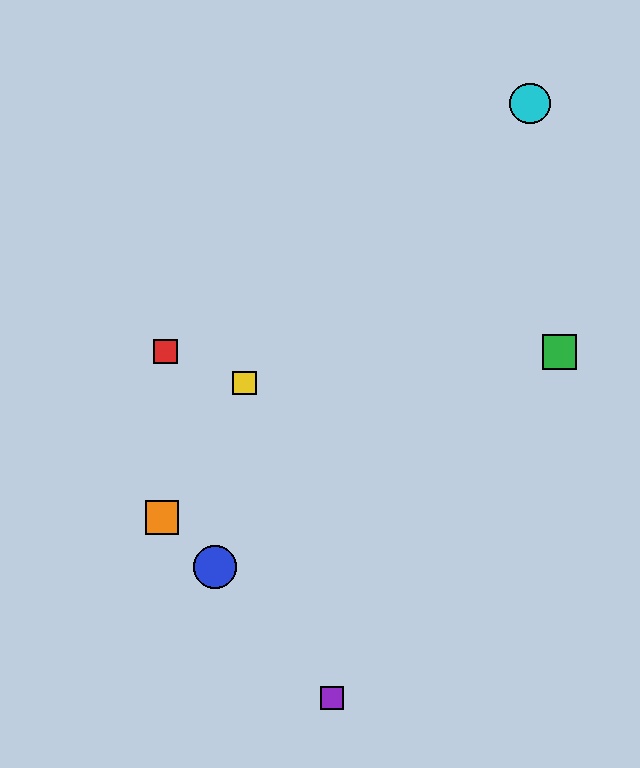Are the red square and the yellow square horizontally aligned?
No, the red square is at y≈352 and the yellow square is at y≈383.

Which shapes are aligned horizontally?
The red square, the green square are aligned horizontally.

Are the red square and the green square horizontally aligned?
Yes, both are at y≈352.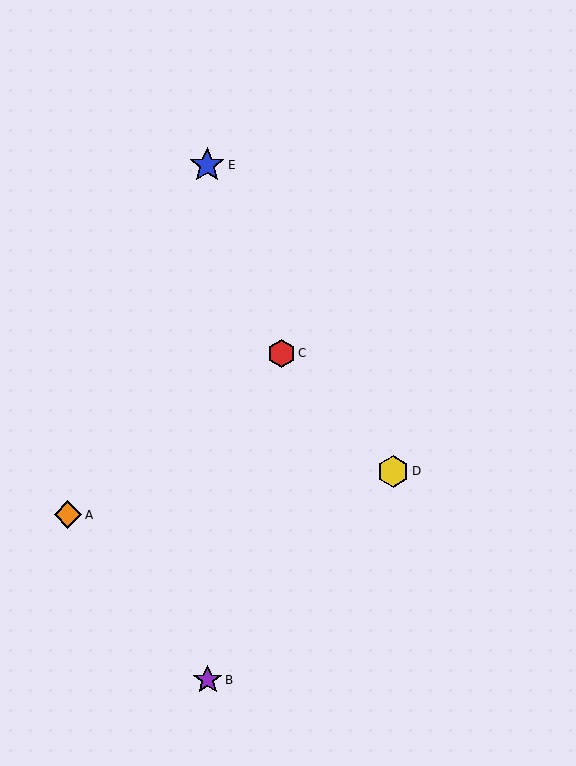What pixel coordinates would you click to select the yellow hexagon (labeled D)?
Click at (393, 471) to select the yellow hexagon D.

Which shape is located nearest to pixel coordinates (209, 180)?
The blue star (labeled E) at (207, 165) is nearest to that location.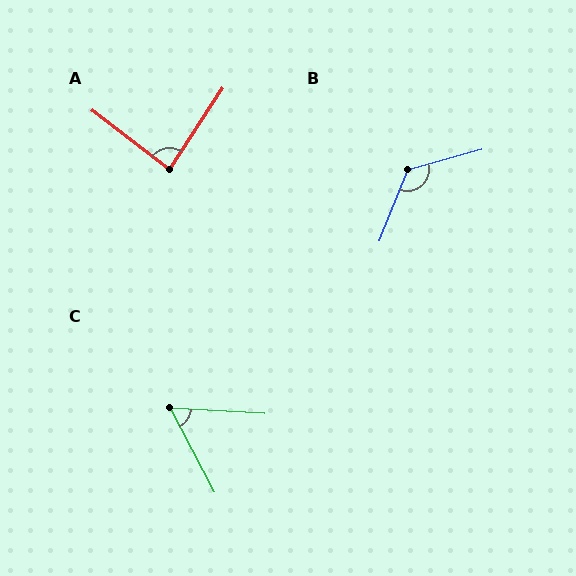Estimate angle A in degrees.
Approximately 86 degrees.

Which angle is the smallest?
C, at approximately 59 degrees.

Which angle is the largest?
B, at approximately 127 degrees.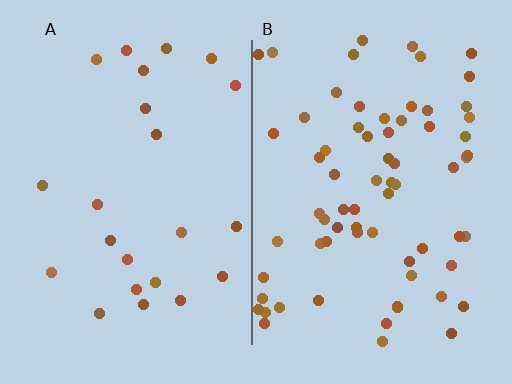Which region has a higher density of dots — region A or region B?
B (the right).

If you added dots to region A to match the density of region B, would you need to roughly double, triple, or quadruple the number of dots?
Approximately triple.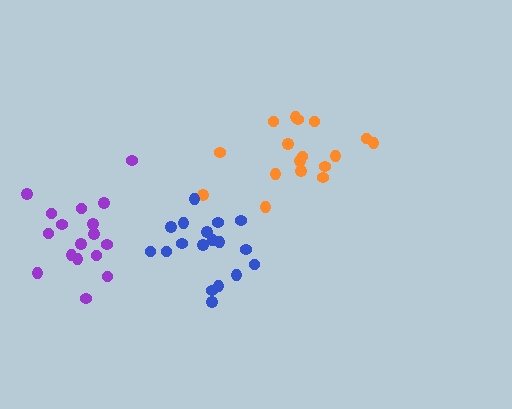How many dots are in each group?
Group 1: 17 dots, Group 2: 18 dots, Group 3: 17 dots (52 total).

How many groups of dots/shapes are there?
There are 3 groups.